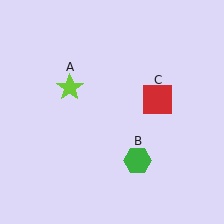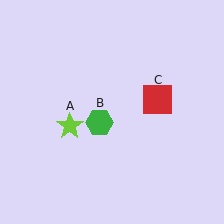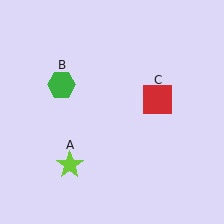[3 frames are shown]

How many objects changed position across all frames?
2 objects changed position: lime star (object A), green hexagon (object B).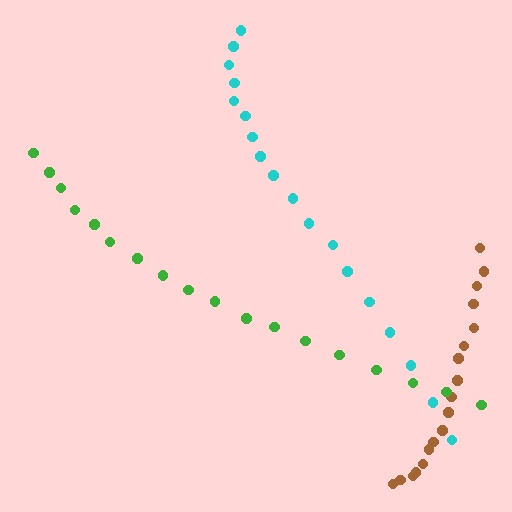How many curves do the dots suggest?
There are 3 distinct paths.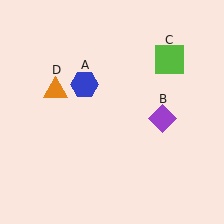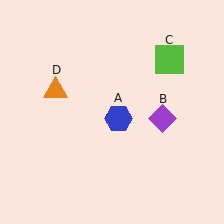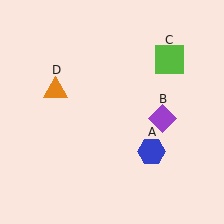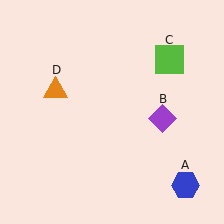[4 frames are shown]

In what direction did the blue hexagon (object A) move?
The blue hexagon (object A) moved down and to the right.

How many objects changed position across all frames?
1 object changed position: blue hexagon (object A).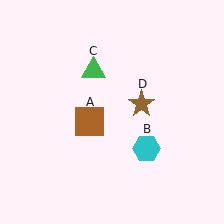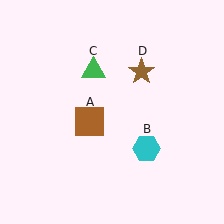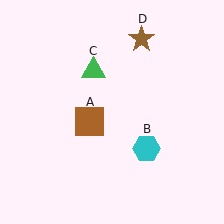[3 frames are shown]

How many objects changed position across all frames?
1 object changed position: brown star (object D).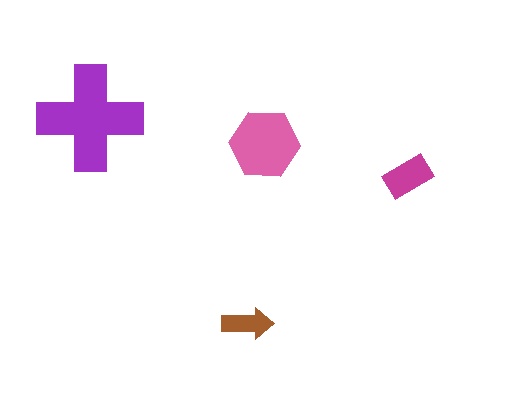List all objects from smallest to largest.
The brown arrow, the magenta rectangle, the pink hexagon, the purple cross.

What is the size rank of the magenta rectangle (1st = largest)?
3rd.